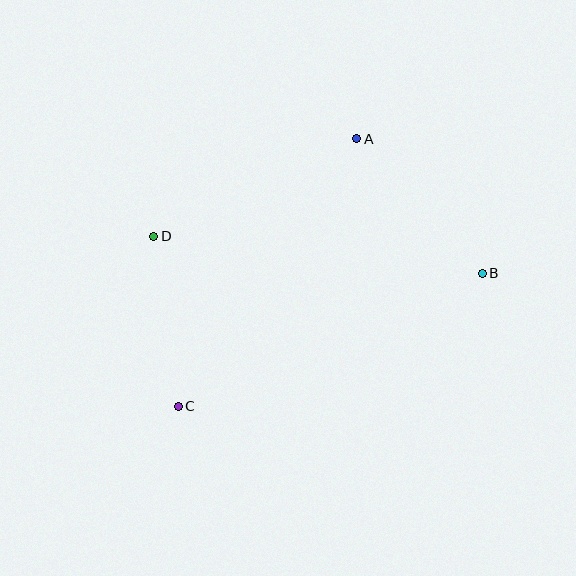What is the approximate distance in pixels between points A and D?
The distance between A and D is approximately 225 pixels.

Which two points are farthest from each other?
Points B and C are farthest from each other.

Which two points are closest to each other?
Points C and D are closest to each other.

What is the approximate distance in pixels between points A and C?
The distance between A and C is approximately 321 pixels.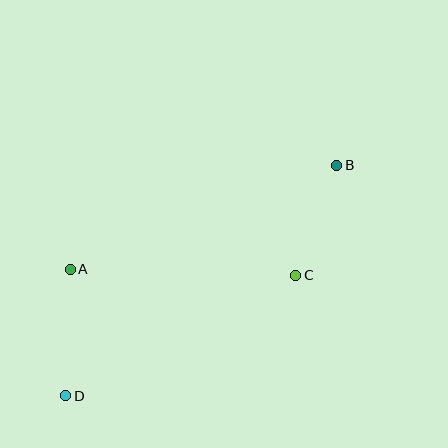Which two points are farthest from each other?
Points B and D are farthest from each other.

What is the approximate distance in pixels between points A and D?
The distance between A and D is approximately 127 pixels.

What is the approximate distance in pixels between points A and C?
The distance between A and C is approximately 225 pixels.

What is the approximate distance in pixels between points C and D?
The distance between C and D is approximately 260 pixels.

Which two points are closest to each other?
Points B and C are closest to each other.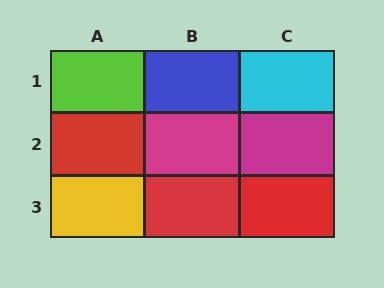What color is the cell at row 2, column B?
Magenta.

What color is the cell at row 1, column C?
Cyan.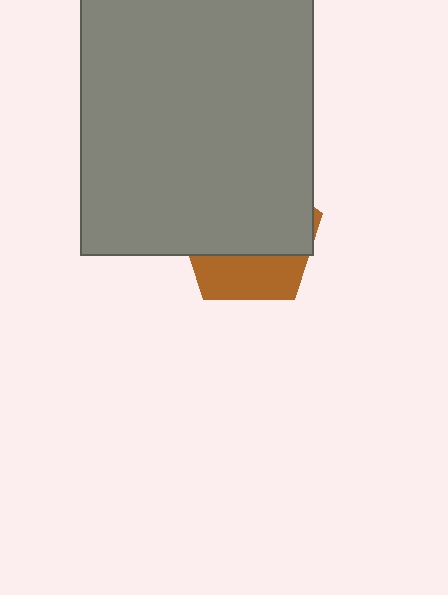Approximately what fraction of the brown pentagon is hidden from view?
Roughly 66% of the brown pentagon is hidden behind the gray rectangle.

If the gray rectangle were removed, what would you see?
You would see the complete brown pentagon.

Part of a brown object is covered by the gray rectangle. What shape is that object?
It is a pentagon.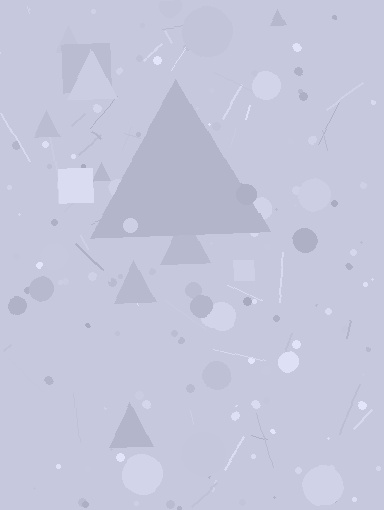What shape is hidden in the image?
A triangle is hidden in the image.